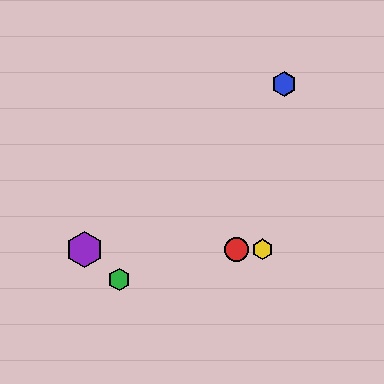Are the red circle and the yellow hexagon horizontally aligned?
Yes, both are at y≈249.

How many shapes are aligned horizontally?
3 shapes (the red circle, the yellow hexagon, the purple hexagon) are aligned horizontally.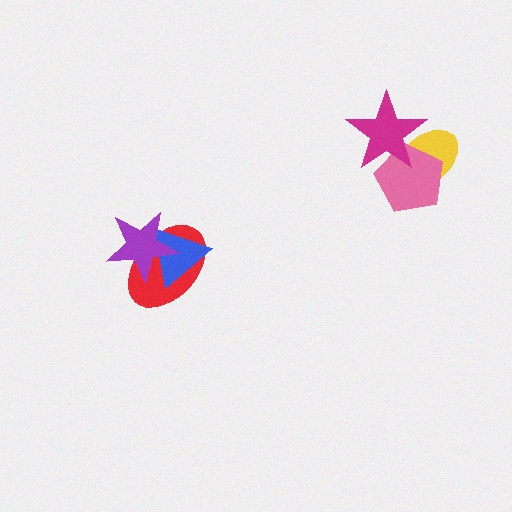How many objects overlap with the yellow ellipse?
2 objects overlap with the yellow ellipse.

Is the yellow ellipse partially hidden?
Yes, it is partially covered by another shape.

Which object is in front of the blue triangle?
The purple star is in front of the blue triangle.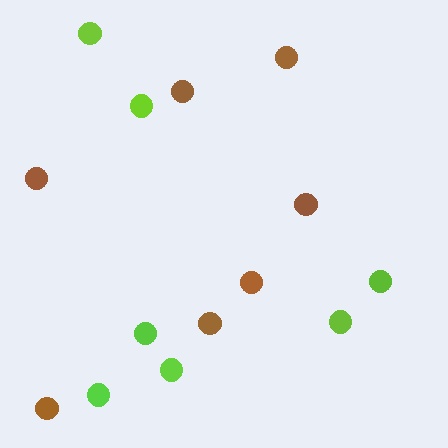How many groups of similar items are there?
There are 2 groups: one group of brown circles (7) and one group of lime circles (7).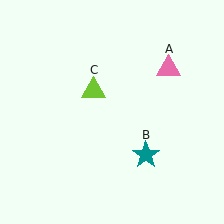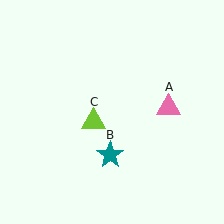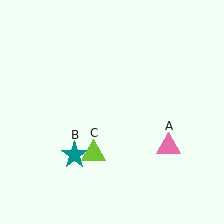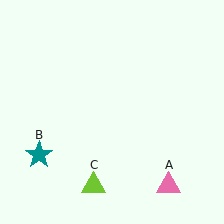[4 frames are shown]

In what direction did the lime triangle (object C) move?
The lime triangle (object C) moved down.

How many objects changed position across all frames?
3 objects changed position: pink triangle (object A), teal star (object B), lime triangle (object C).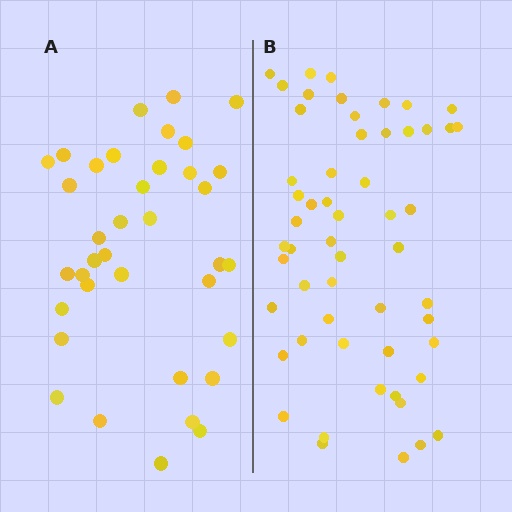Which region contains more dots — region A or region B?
Region B (the right region) has more dots.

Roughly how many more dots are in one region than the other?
Region B has approximately 20 more dots than region A.